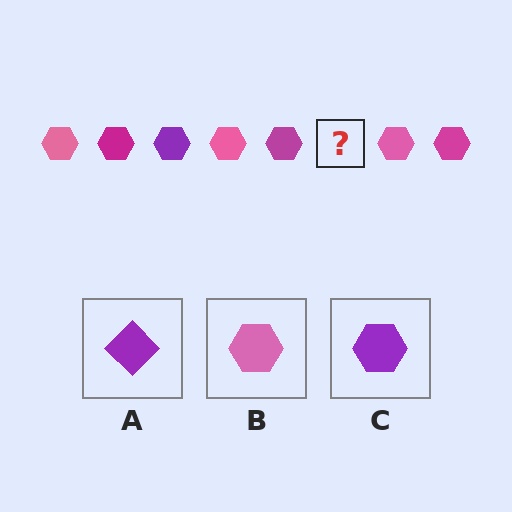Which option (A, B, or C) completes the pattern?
C.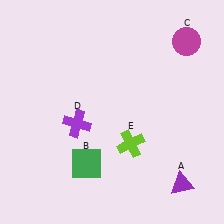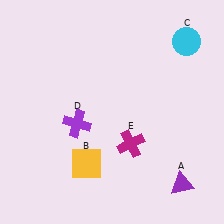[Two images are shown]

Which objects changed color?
B changed from green to yellow. C changed from magenta to cyan. E changed from lime to magenta.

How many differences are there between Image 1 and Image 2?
There are 3 differences between the two images.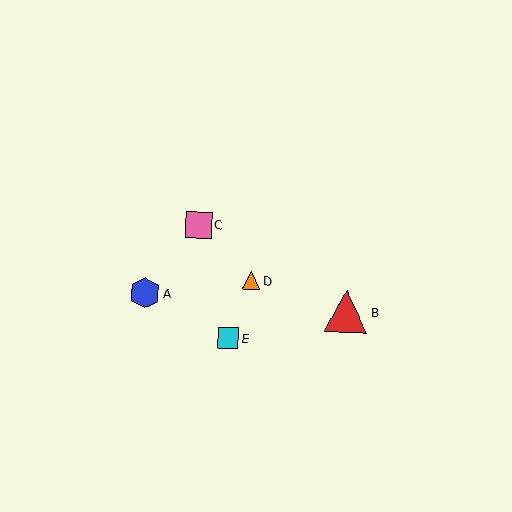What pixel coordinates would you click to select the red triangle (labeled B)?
Click at (346, 311) to select the red triangle B.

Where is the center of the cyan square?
The center of the cyan square is at (228, 338).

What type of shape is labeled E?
Shape E is a cyan square.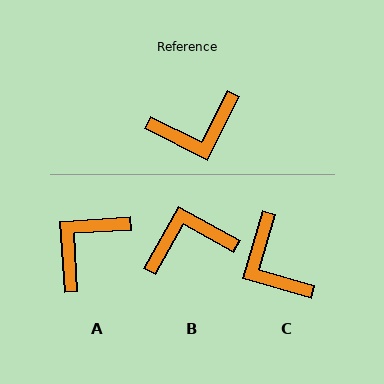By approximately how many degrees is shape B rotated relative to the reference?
Approximately 178 degrees counter-clockwise.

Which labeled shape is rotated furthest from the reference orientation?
B, about 178 degrees away.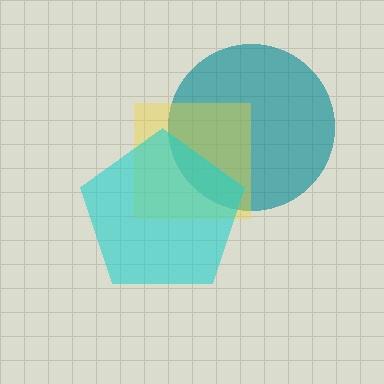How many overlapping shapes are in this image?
There are 3 overlapping shapes in the image.